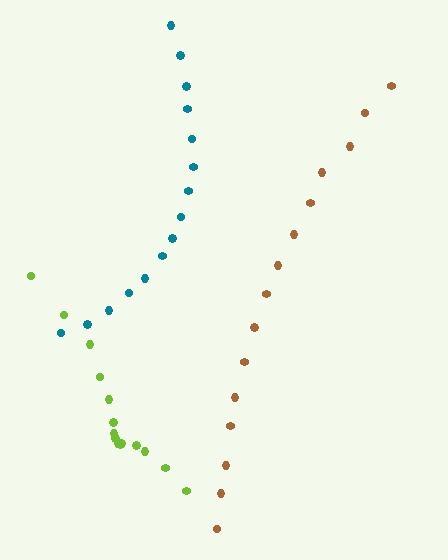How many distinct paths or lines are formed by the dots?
There are 3 distinct paths.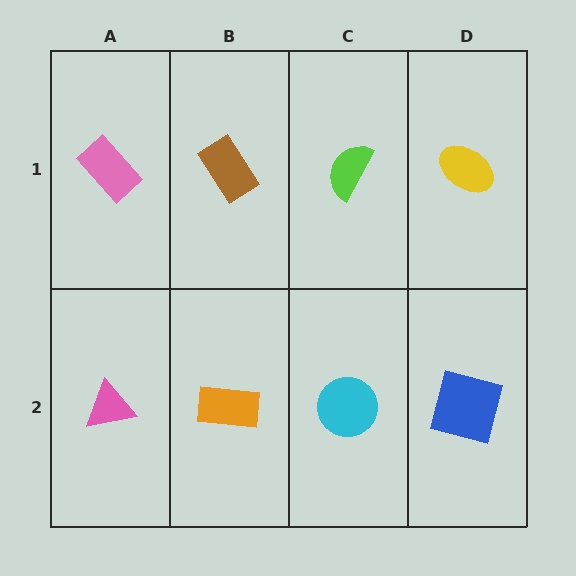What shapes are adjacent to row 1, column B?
An orange rectangle (row 2, column B), a pink rectangle (row 1, column A), a lime semicircle (row 1, column C).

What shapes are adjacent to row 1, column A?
A pink triangle (row 2, column A), a brown rectangle (row 1, column B).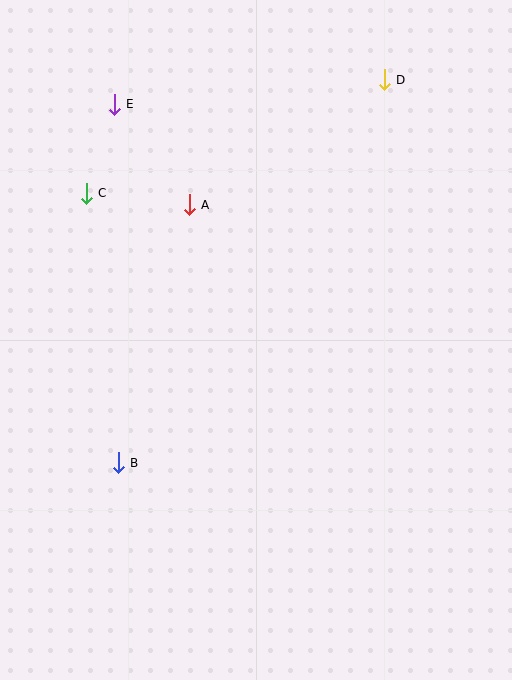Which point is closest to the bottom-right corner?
Point B is closest to the bottom-right corner.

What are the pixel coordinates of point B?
Point B is at (118, 463).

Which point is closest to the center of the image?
Point A at (189, 205) is closest to the center.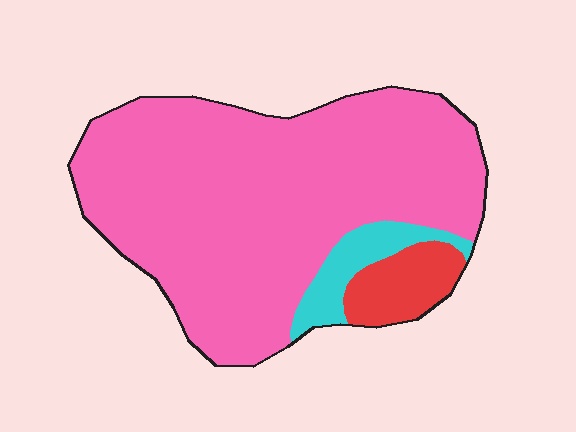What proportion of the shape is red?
Red takes up less than a sixth of the shape.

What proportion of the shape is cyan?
Cyan takes up less than a quarter of the shape.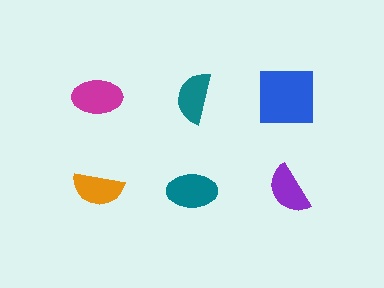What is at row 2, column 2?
A teal ellipse.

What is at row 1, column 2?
A teal semicircle.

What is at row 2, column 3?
A purple semicircle.